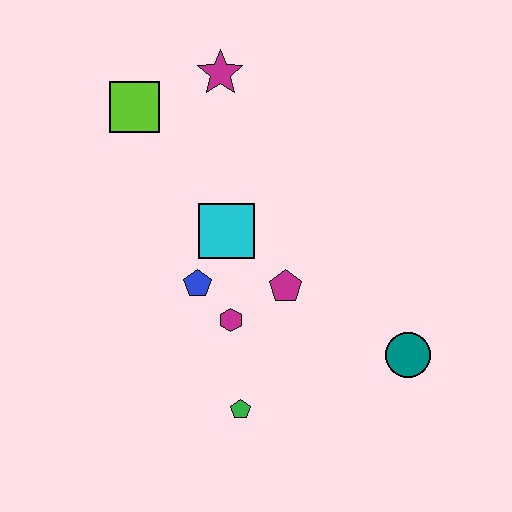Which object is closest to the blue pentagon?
The magenta hexagon is closest to the blue pentagon.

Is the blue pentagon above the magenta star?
No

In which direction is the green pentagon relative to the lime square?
The green pentagon is below the lime square.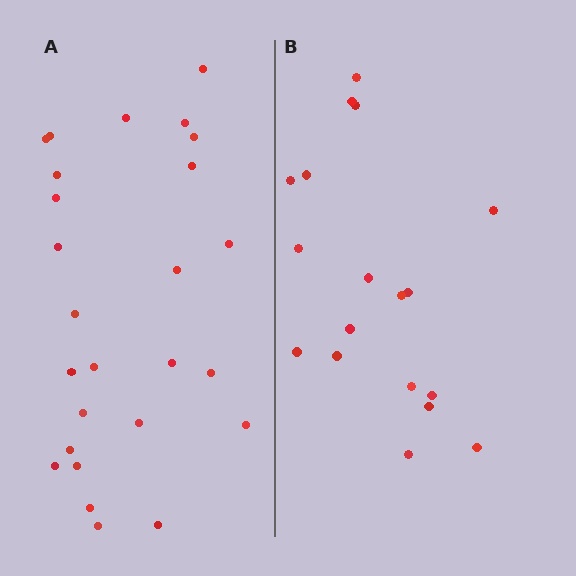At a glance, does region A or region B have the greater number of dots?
Region A (the left region) has more dots.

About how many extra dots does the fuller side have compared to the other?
Region A has roughly 8 or so more dots than region B.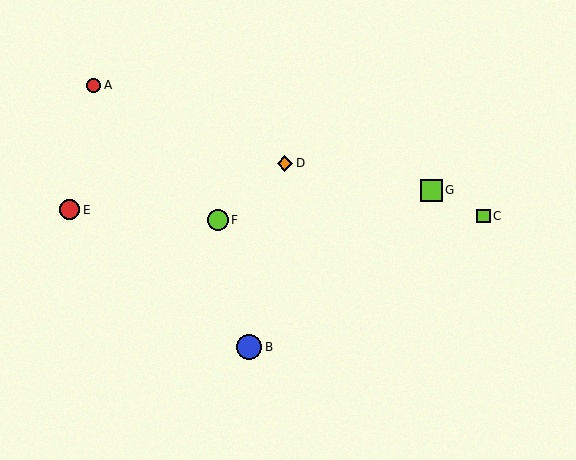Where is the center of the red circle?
The center of the red circle is at (70, 210).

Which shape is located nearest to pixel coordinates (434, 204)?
The lime square (labeled G) at (431, 191) is nearest to that location.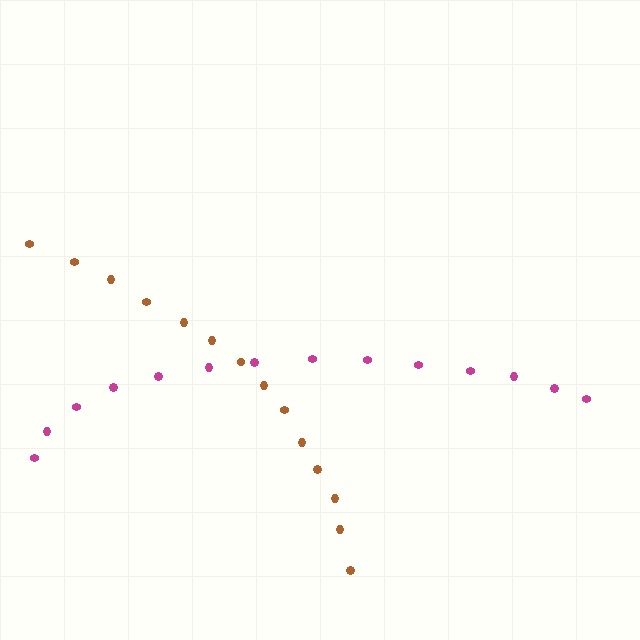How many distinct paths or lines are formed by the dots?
There are 2 distinct paths.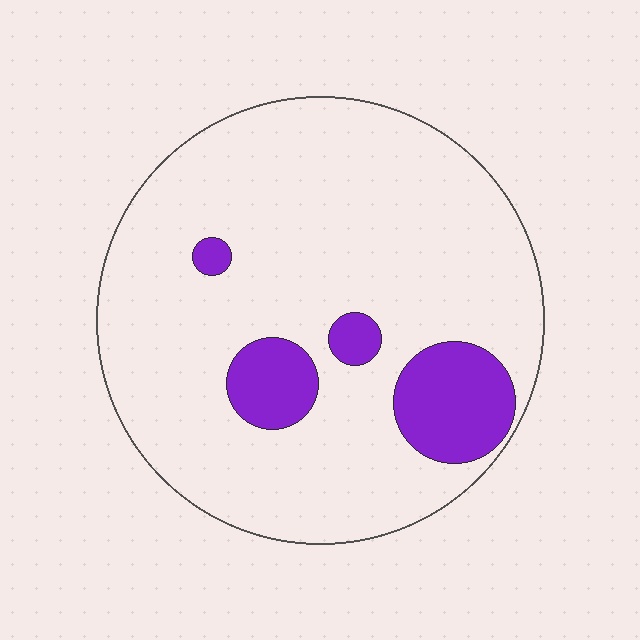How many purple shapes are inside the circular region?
4.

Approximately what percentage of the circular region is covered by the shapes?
Approximately 15%.